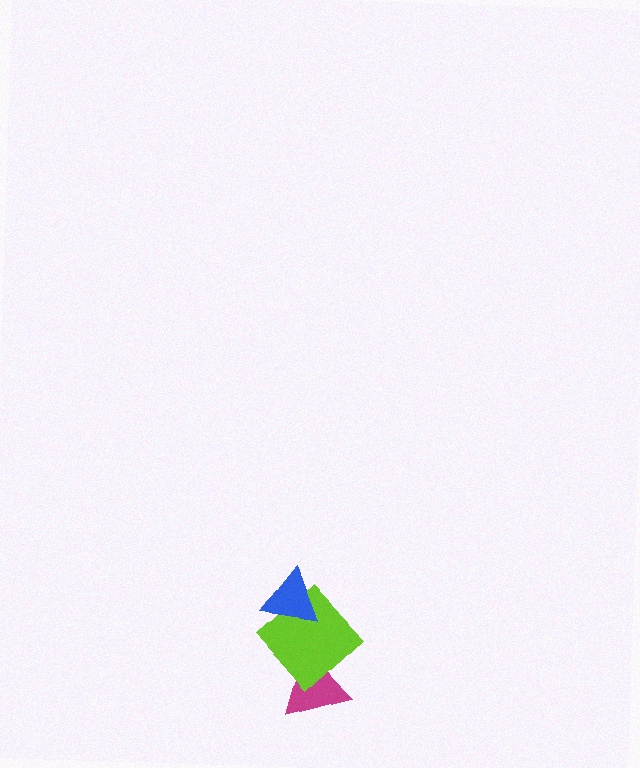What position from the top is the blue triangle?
The blue triangle is 1st from the top.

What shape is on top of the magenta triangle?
The lime diamond is on top of the magenta triangle.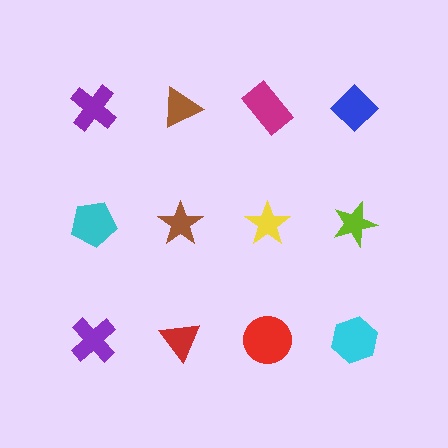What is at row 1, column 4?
A blue diamond.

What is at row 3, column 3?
A red circle.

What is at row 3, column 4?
A cyan hexagon.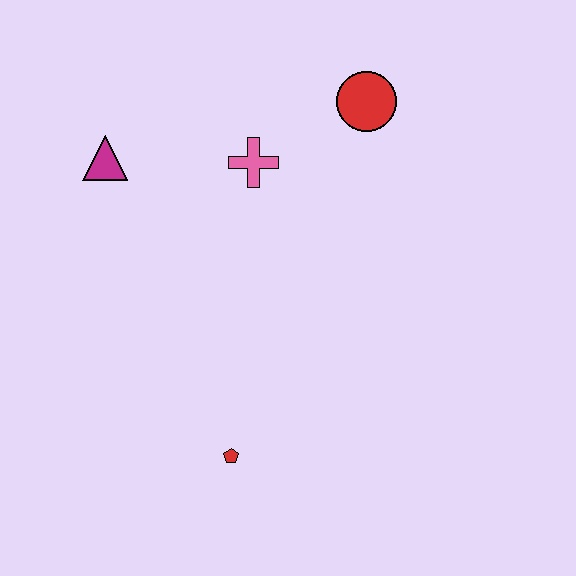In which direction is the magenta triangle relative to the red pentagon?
The magenta triangle is above the red pentagon.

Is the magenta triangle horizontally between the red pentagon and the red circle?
No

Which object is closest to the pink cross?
The red circle is closest to the pink cross.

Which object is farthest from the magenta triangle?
The red pentagon is farthest from the magenta triangle.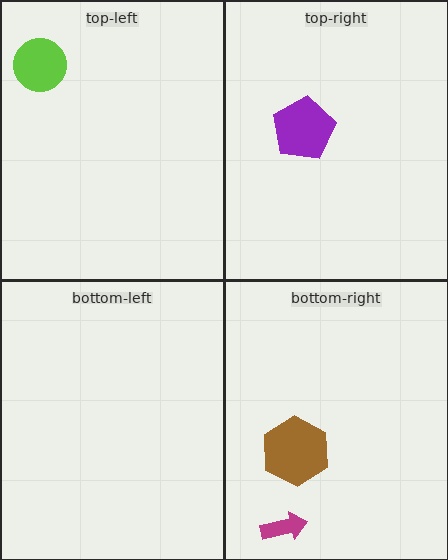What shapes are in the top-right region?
The purple pentagon.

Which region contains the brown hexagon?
The bottom-right region.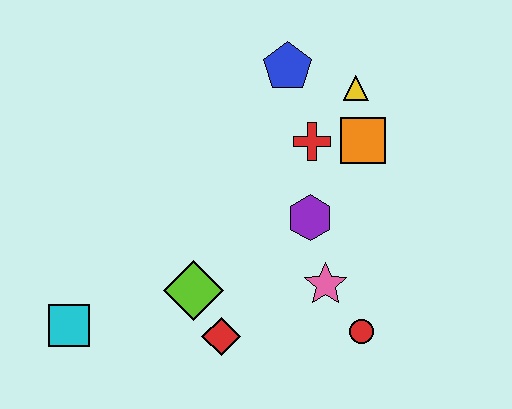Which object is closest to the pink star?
The red circle is closest to the pink star.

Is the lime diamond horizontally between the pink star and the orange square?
No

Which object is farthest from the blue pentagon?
The cyan square is farthest from the blue pentagon.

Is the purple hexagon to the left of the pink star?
Yes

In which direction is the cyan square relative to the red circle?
The cyan square is to the left of the red circle.